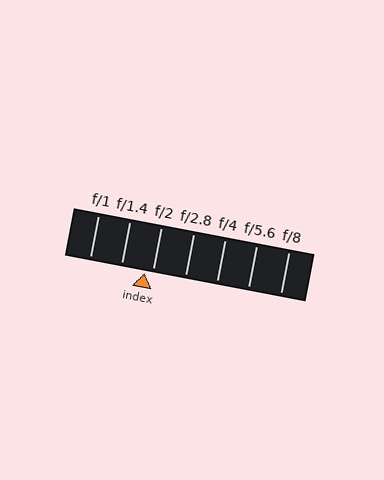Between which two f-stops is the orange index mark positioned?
The index mark is between f/1.4 and f/2.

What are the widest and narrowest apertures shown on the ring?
The widest aperture shown is f/1 and the narrowest is f/8.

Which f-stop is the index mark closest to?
The index mark is closest to f/2.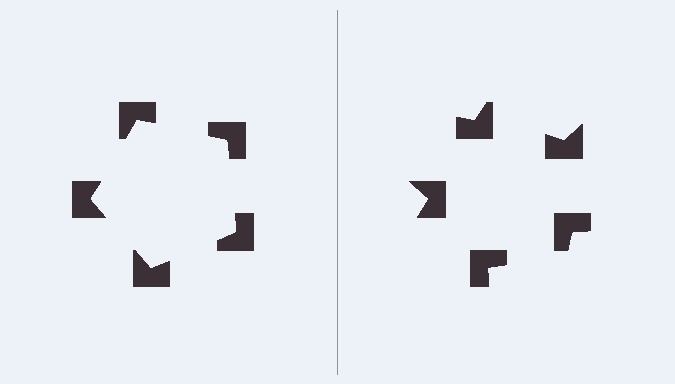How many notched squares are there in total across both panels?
10 — 5 on each side.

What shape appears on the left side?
An illusory pentagon.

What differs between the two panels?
The notched squares are positioned identically on both sides; only the wedge orientations differ. On the left they align to a pentagon; on the right they are misaligned.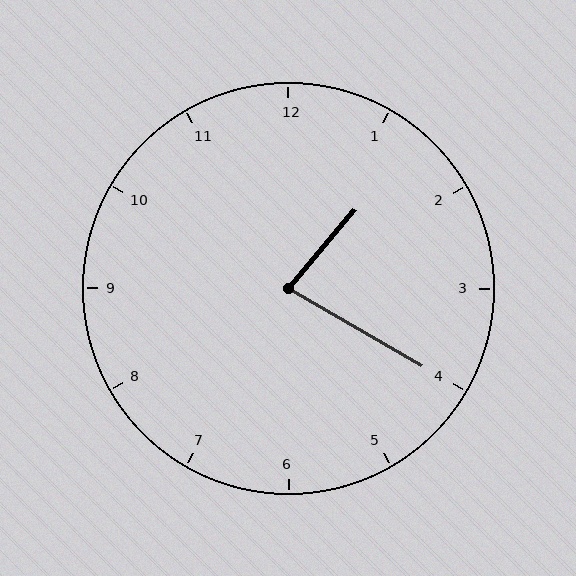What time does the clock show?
1:20.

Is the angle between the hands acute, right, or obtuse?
It is acute.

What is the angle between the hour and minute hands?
Approximately 80 degrees.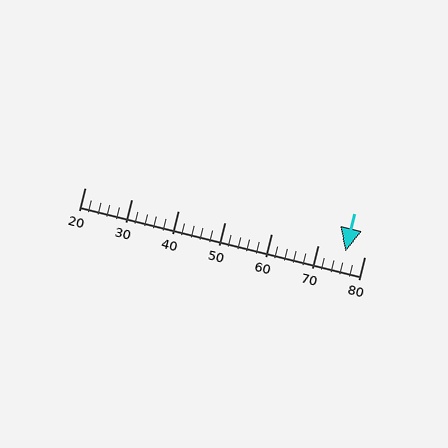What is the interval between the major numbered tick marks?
The major tick marks are spaced 10 units apart.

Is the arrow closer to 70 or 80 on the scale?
The arrow is closer to 80.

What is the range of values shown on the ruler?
The ruler shows values from 20 to 80.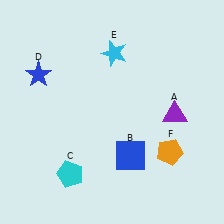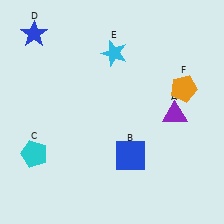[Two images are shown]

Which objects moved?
The objects that moved are: the cyan pentagon (C), the blue star (D), the orange pentagon (F).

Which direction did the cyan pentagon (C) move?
The cyan pentagon (C) moved left.